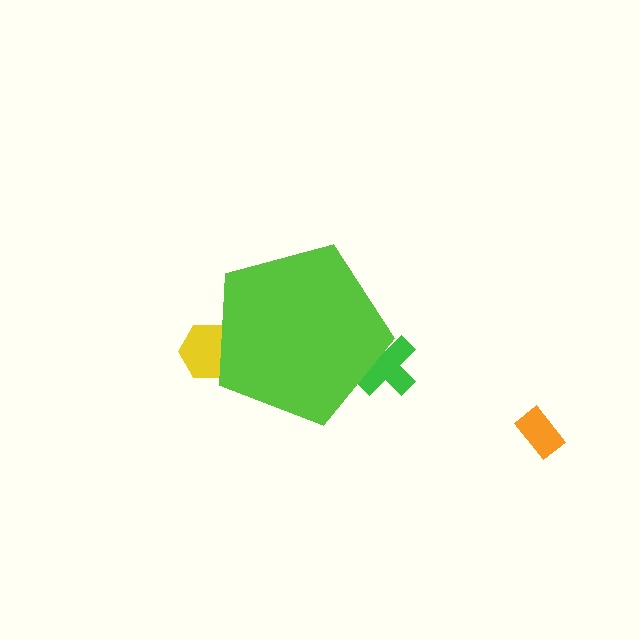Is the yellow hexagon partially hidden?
Yes, the yellow hexagon is partially hidden behind the lime pentagon.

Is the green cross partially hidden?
Yes, the green cross is partially hidden behind the lime pentagon.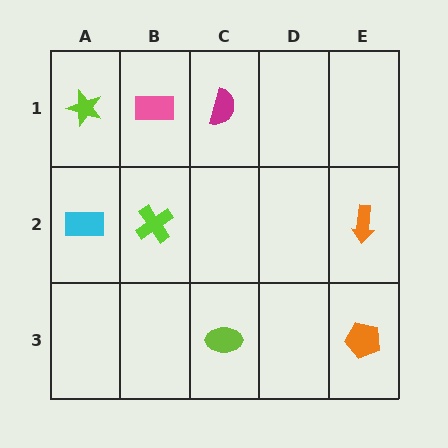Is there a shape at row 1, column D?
No, that cell is empty.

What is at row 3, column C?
A lime ellipse.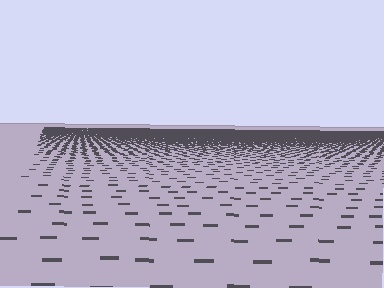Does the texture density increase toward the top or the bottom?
Density increases toward the top.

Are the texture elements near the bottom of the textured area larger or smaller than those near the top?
Larger. Near the bottom, elements are closer to the viewer and appear at a bigger on-screen size.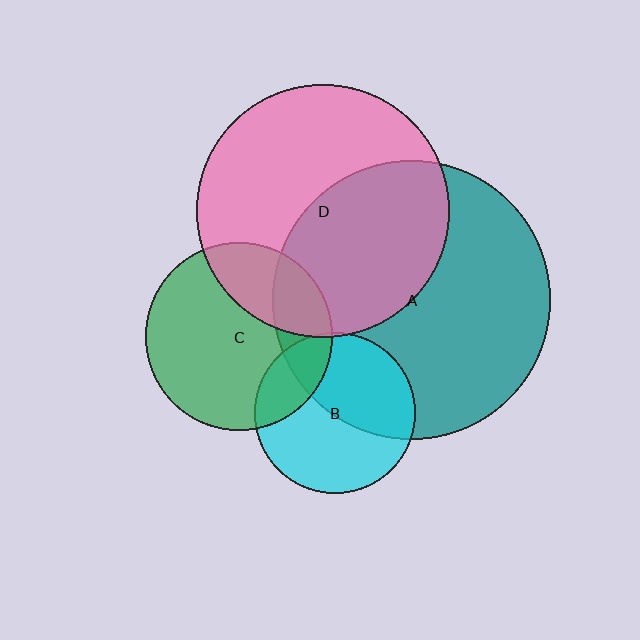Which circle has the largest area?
Circle A (teal).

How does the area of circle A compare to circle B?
Approximately 3.0 times.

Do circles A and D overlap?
Yes.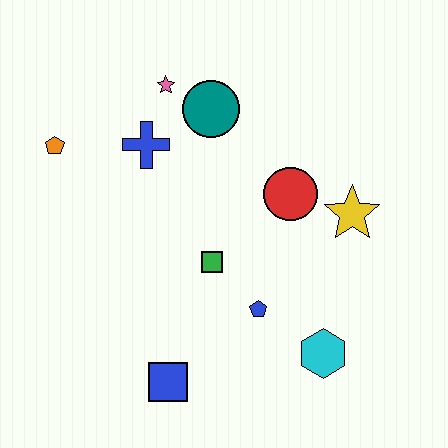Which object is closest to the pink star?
The teal circle is closest to the pink star.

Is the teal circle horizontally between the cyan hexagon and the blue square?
Yes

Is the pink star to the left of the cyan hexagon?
Yes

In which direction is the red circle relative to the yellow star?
The red circle is to the left of the yellow star.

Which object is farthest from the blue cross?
The cyan hexagon is farthest from the blue cross.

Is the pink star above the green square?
Yes